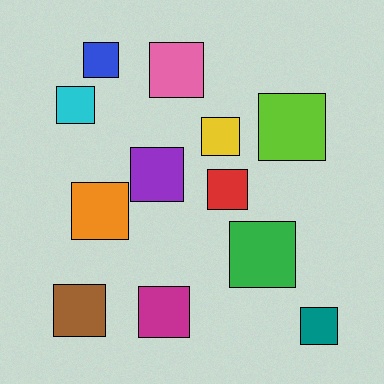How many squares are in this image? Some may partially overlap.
There are 12 squares.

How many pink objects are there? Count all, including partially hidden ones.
There is 1 pink object.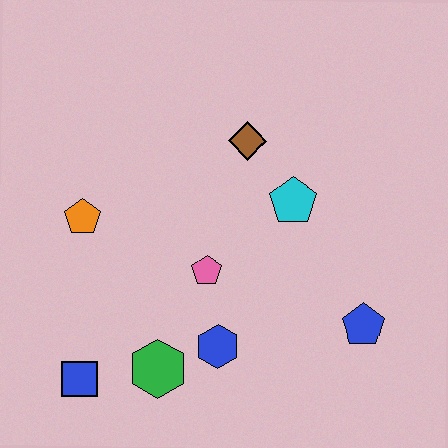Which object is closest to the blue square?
The green hexagon is closest to the blue square.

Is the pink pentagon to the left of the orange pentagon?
No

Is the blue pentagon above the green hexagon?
Yes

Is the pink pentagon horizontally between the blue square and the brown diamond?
Yes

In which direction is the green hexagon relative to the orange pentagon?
The green hexagon is below the orange pentagon.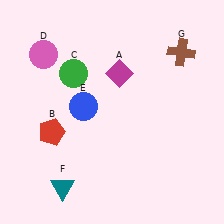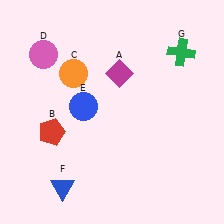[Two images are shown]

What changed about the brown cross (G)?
In Image 1, G is brown. In Image 2, it changed to green.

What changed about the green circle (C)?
In Image 1, C is green. In Image 2, it changed to orange.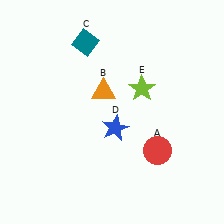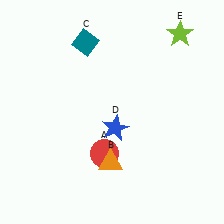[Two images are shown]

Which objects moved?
The objects that moved are: the red circle (A), the orange triangle (B), the lime star (E).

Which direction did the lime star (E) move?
The lime star (E) moved up.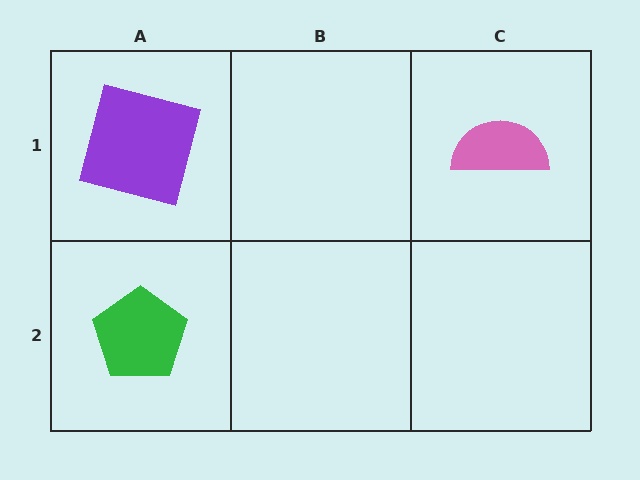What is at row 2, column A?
A green pentagon.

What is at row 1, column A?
A purple square.